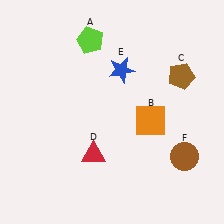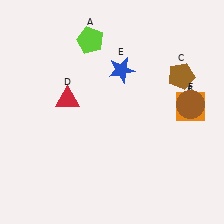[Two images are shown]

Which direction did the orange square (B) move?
The orange square (B) moved right.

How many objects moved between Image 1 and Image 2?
3 objects moved between the two images.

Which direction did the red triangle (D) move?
The red triangle (D) moved up.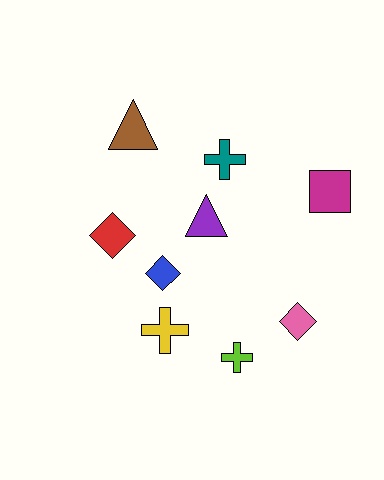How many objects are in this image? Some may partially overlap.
There are 9 objects.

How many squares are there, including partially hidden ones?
There is 1 square.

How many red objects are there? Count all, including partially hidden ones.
There is 1 red object.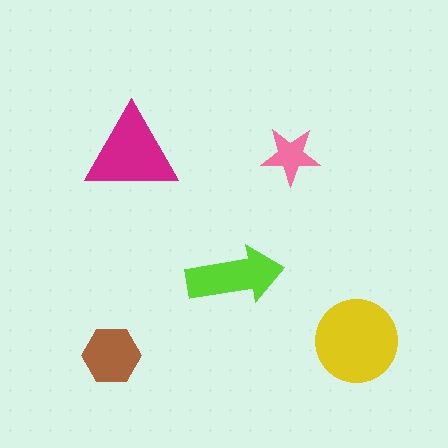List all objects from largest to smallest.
The yellow circle, the magenta triangle, the lime arrow, the brown hexagon, the pink star.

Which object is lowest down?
The brown hexagon is bottommost.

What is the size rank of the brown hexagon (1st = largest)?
4th.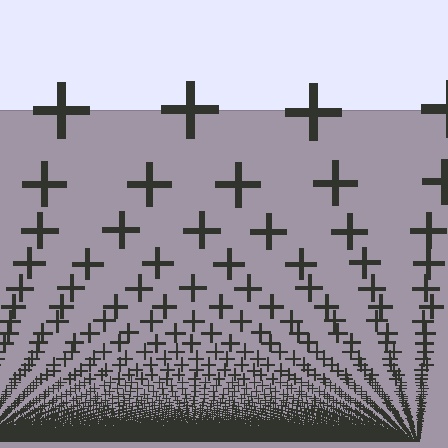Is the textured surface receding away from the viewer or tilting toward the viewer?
The surface appears to tilt toward the viewer. Texture elements get larger and sparser toward the top.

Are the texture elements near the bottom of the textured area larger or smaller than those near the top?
Smaller. The gradient is inverted — elements near the bottom are smaller and denser.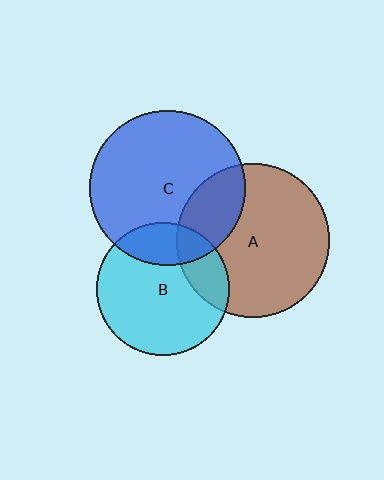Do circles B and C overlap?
Yes.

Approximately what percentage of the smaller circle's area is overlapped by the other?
Approximately 20%.